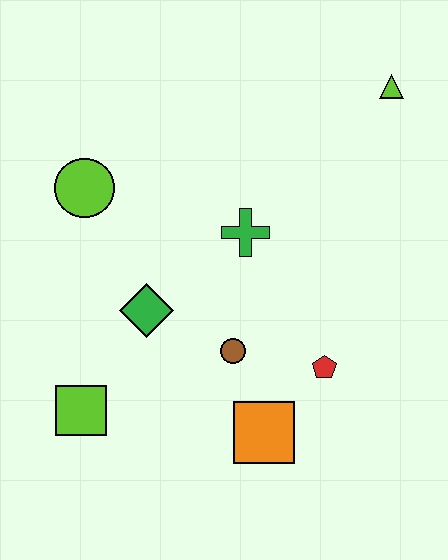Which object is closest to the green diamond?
The brown circle is closest to the green diamond.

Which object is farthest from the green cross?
The lime square is farthest from the green cross.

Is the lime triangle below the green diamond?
No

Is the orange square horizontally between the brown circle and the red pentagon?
Yes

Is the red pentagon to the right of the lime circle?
Yes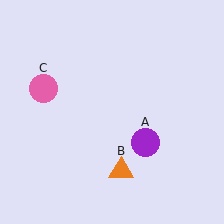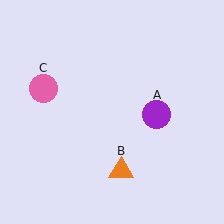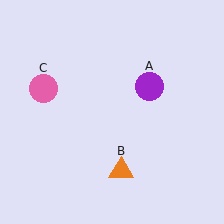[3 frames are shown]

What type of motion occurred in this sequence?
The purple circle (object A) rotated counterclockwise around the center of the scene.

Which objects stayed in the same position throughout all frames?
Orange triangle (object B) and pink circle (object C) remained stationary.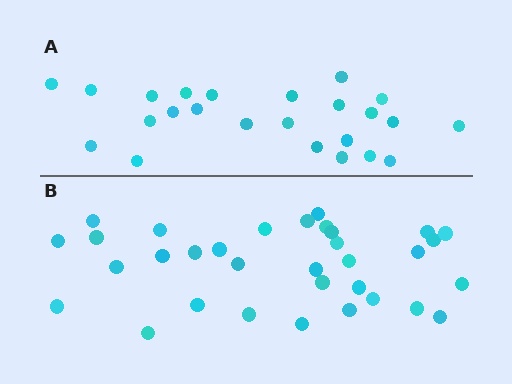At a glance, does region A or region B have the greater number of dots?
Region B (the bottom region) has more dots.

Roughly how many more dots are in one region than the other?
Region B has roughly 8 or so more dots than region A.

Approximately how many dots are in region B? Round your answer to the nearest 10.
About 30 dots. (The exact count is 33, which rounds to 30.)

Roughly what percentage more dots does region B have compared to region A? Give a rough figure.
About 40% more.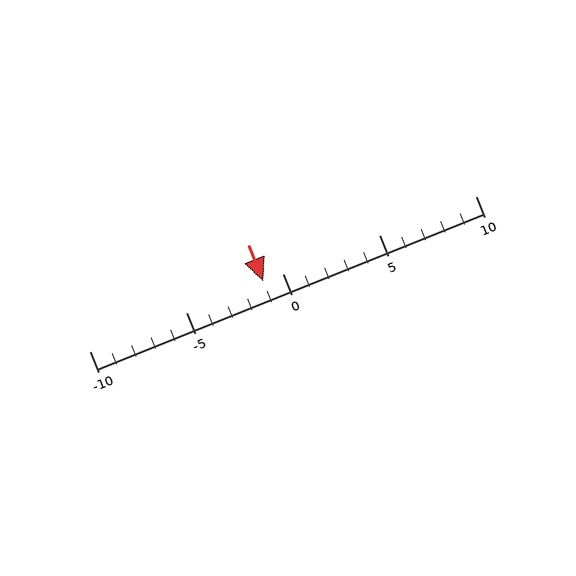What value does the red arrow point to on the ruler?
The red arrow points to approximately -1.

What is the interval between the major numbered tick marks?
The major tick marks are spaced 5 units apart.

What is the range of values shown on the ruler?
The ruler shows values from -10 to 10.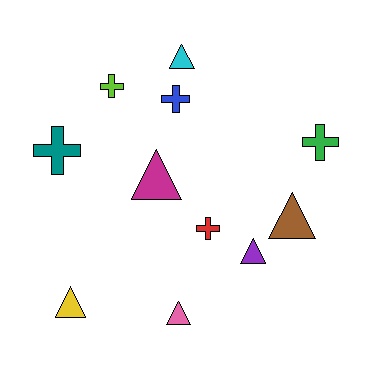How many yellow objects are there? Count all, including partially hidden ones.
There is 1 yellow object.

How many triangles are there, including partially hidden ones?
There are 6 triangles.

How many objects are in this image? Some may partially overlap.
There are 11 objects.